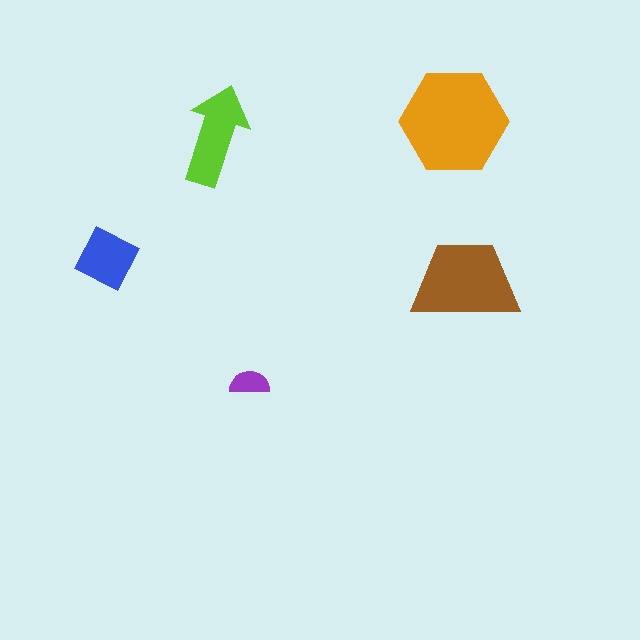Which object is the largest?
The orange hexagon.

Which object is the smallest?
The purple semicircle.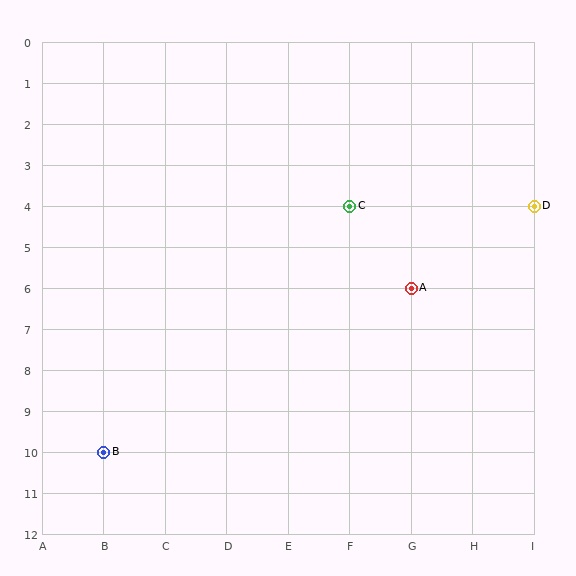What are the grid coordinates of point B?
Point B is at grid coordinates (B, 10).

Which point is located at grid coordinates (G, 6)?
Point A is at (G, 6).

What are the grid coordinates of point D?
Point D is at grid coordinates (I, 4).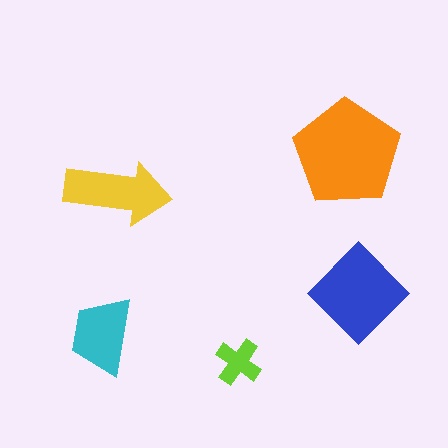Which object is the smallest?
The lime cross.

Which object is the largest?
The orange pentagon.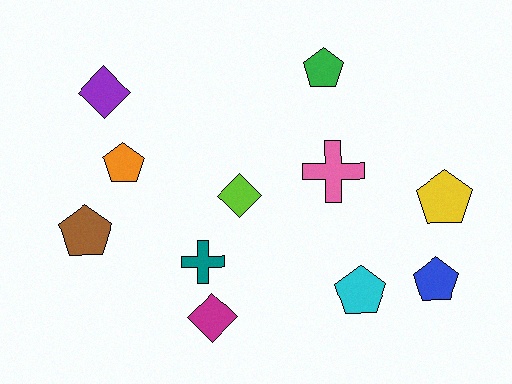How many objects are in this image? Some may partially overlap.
There are 11 objects.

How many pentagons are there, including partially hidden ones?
There are 6 pentagons.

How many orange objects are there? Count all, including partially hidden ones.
There is 1 orange object.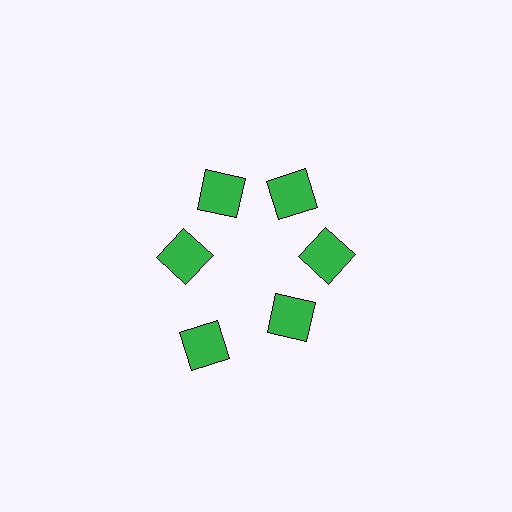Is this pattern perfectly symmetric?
No. The 6 green squares are arranged in a ring, but one element near the 7 o'clock position is pushed outward from the center, breaking the 6-fold rotational symmetry.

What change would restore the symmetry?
The symmetry would be restored by moving it inward, back onto the ring so that all 6 squares sit at equal angles and equal distance from the center.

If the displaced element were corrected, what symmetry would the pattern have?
It would have 6-fold rotational symmetry — the pattern would map onto itself every 60 degrees.